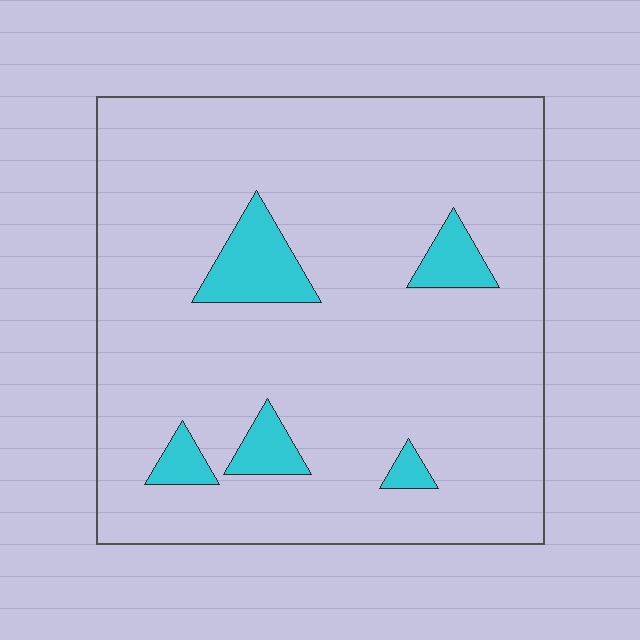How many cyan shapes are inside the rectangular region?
5.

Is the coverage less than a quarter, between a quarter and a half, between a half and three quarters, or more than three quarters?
Less than a quarter.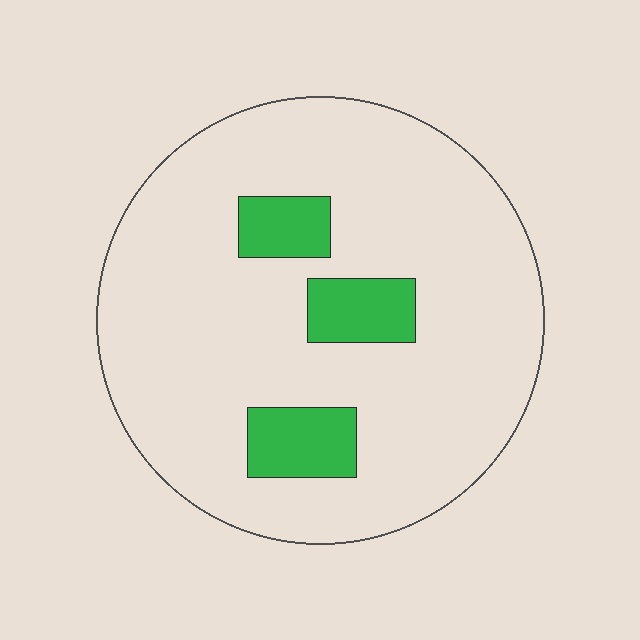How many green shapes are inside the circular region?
3.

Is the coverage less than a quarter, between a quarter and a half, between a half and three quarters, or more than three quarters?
Less than a quarter.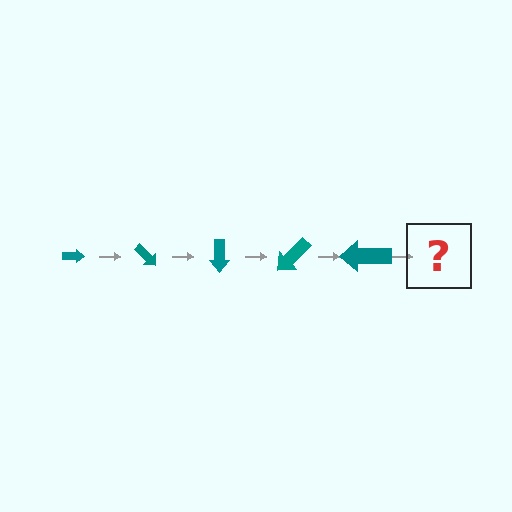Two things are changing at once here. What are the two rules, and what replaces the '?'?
The two rules are that the arrow grows larger each step and it rotates 45 degrees each step. The '?' should be an arrow, larger than the previous one and rotated 225 degrees from the start.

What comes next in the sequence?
The next element should be an arrow, larger than the previous one and rotated 225 degrees from the start.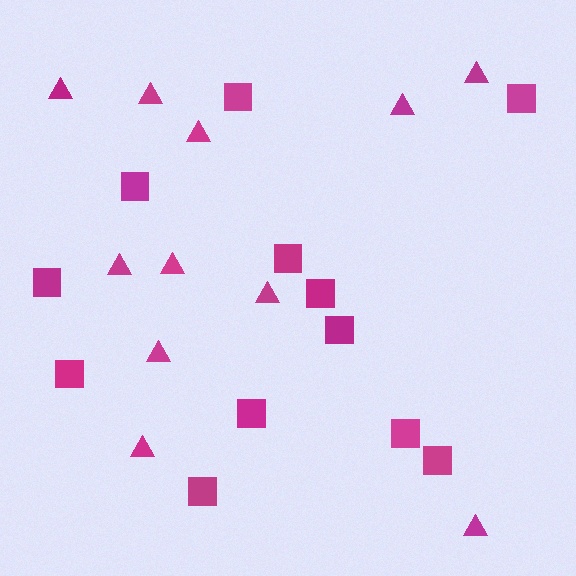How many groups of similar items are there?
There are 2 groups: one group of squares (12) and one group of triangles (11).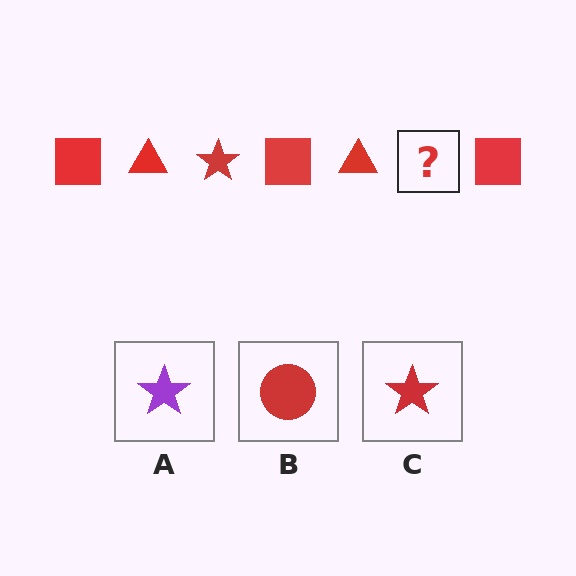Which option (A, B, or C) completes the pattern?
C.